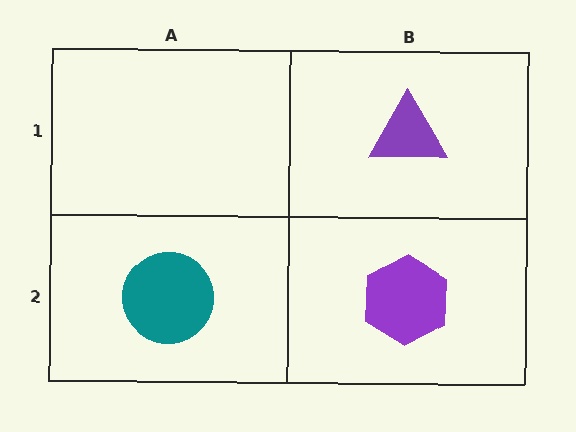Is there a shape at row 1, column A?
No, that cell is empty.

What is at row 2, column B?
A purple hexagon.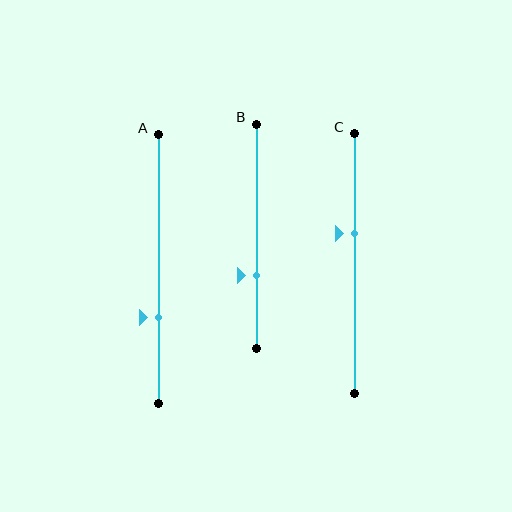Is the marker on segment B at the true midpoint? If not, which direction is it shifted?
No, the marker on segment B is shifted downward by about 18% of the segment length.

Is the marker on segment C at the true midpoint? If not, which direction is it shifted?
No, the marker on segment C is shifted upward by about 11% of the segment length.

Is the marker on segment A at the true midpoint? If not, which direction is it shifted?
No, the marker on segment A is shifted downward by about 18% of the segment length.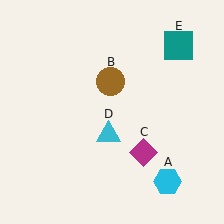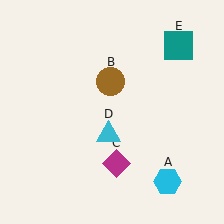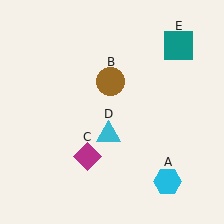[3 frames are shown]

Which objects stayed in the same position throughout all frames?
Cyan hexagon (object A) and brown circle (object B) and cyan triangle (object D) and teal square (object E) remained stationary.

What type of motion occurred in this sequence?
The magenta diamond (object C) rotated clockwise around the center of the scene.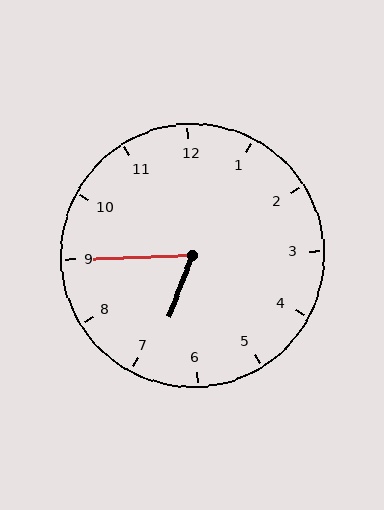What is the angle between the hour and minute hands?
Approximately 68 degrees.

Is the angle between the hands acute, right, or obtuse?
It is acute.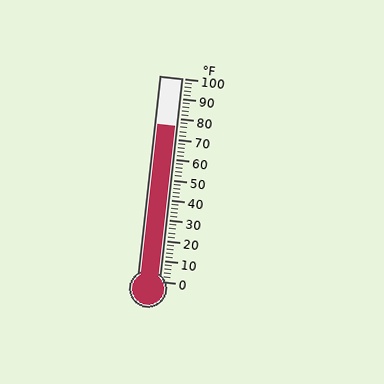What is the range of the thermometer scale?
The thermometer scale ranges from 0°F to 100°F.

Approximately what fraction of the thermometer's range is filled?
The thermometer is filled to approximately 75% of its range.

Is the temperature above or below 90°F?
The temperature is below 90°F.